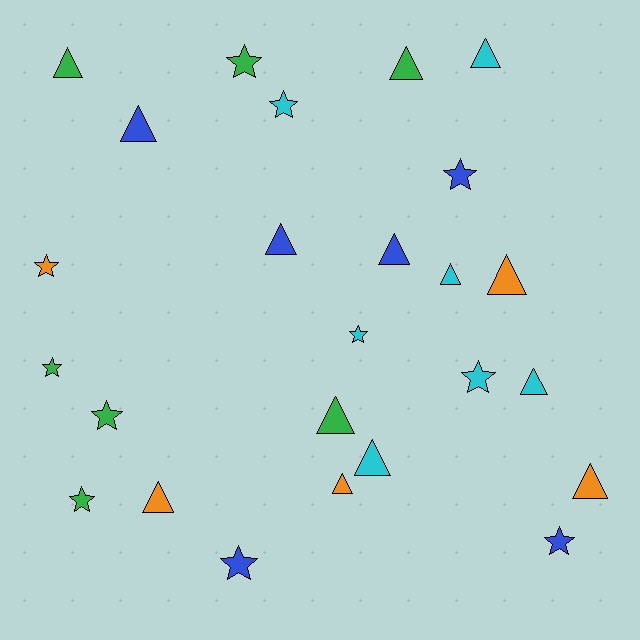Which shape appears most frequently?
Triangle, with 14 objects.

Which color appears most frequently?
Green, with 7 objects.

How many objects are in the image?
There are 25 objects.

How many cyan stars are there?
There are 3 cyan stars.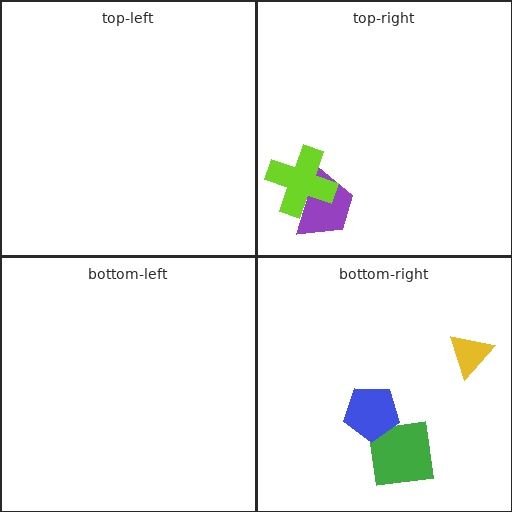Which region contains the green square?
The bottom-right region.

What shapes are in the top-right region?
The purple trapezoid, the lime cross.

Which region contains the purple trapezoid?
The top-right region.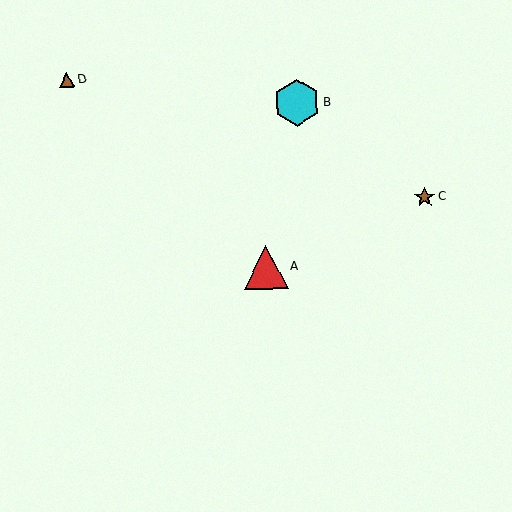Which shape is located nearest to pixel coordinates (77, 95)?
The brown triangle (labeled D) at (67, 80) is nearest to that location.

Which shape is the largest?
The cyan hexagon (labeled B) is the largest.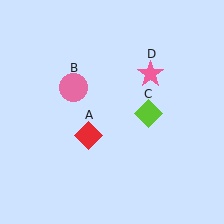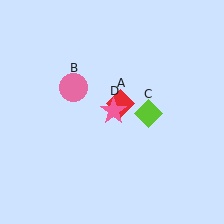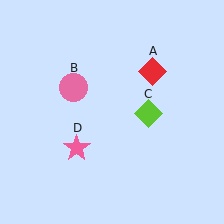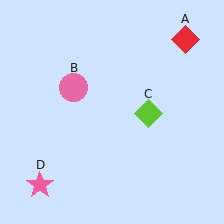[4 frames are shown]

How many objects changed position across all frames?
2 objects changed position: red diamond (object A), pink star (object D).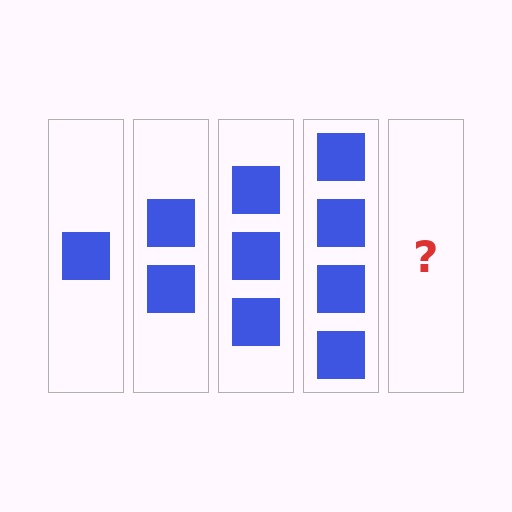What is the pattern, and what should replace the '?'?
The pattern is that each step adds one more square. The '?' should be 5 squares.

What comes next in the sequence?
The next element should be 5 squares.